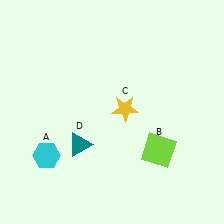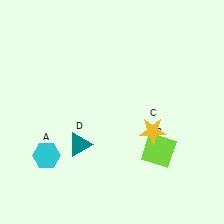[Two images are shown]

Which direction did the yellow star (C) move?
The yellow star (C) moved right.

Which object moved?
The yellow star (C) moved right.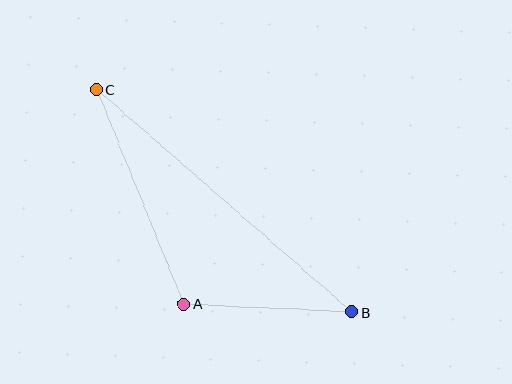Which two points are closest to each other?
Points A and B are closest to each other.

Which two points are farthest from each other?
Points B and C are farthest from each other.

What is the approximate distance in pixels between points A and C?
The distance between A and C is approximately 232 pixels.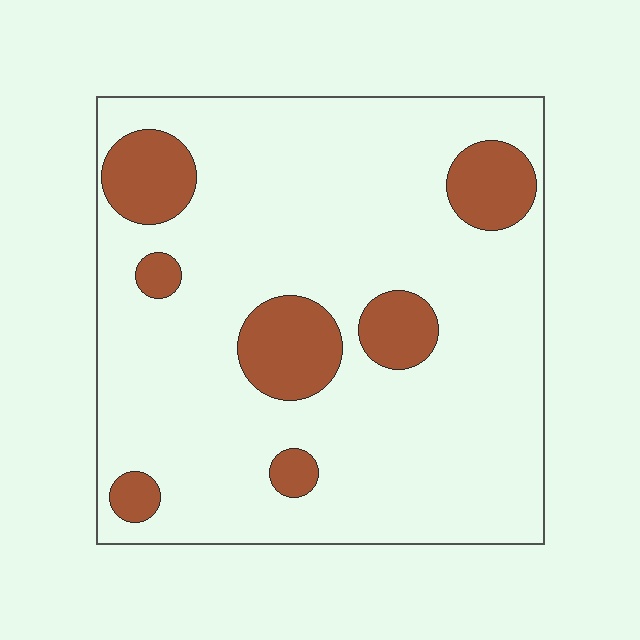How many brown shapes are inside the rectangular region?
7.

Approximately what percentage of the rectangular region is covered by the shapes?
Approximately 15%.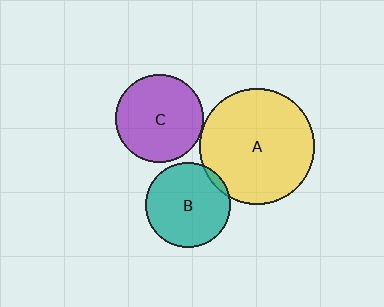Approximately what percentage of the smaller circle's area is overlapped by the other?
Approximately 5%.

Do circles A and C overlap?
Yes.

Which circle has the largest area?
Circle A (yellow).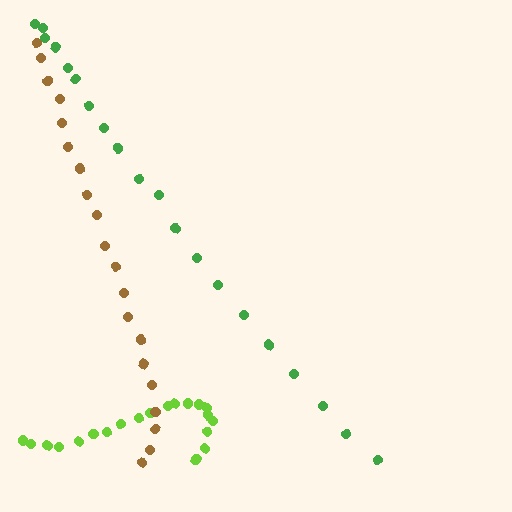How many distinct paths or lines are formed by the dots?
There are 3 distinct paths.